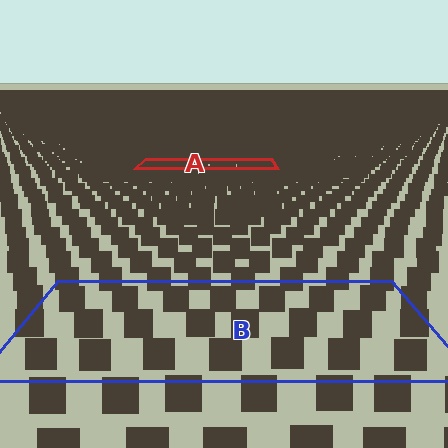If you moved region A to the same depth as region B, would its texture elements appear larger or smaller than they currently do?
They would appear larger. At a closer depth, the same texture elements are projected at a bigger on-screen size.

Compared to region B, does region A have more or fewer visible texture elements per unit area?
Region A has more texture elements per unit area — they are packed more densely because it is farther away.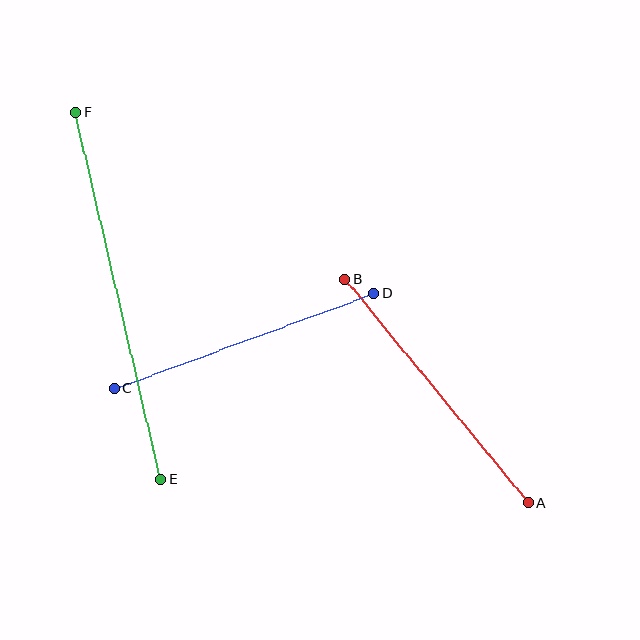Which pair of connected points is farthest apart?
Points E and F are farthest apart.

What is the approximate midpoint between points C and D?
The midpoint is at approximately (244, 341) pixels.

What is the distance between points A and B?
The distance is approximately 289 pixels.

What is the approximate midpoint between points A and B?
The midpoint is at approximately (437, 391) pixels.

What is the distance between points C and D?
The distance is approximately 276 pixels.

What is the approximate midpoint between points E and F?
The midpoint is at approximately (118, 296) pixels.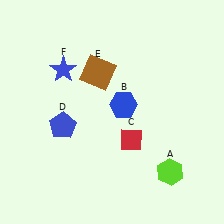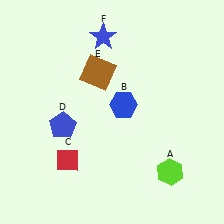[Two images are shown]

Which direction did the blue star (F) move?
The blue star (F) moved right.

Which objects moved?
The objects that moved are: the red diamond (C), the blue star (F).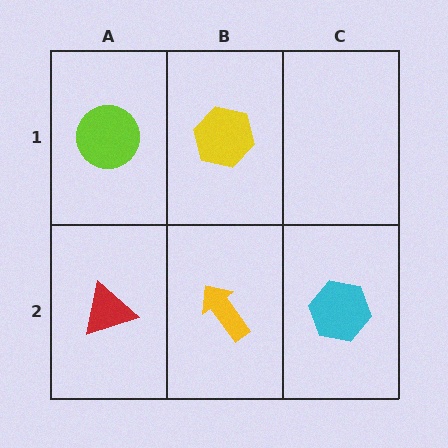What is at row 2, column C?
A cyan hexagon.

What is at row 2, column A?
A red triangle.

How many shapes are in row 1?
2 shapes.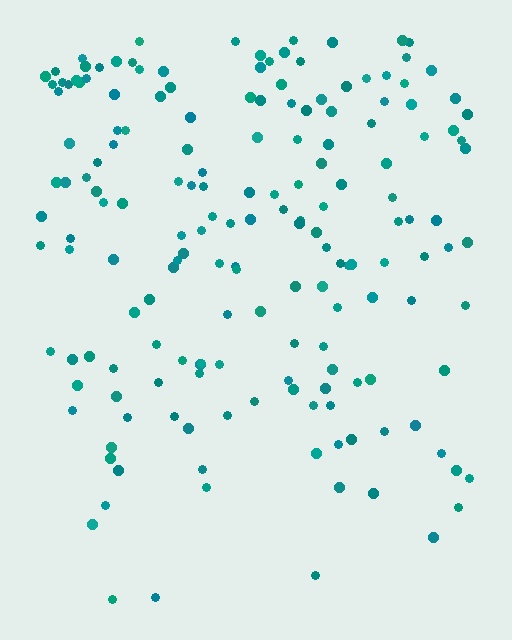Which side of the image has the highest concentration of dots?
The top.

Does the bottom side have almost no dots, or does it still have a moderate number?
Still a moderate number, just noticeably fewer than the top.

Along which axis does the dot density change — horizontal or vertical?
Vertical.